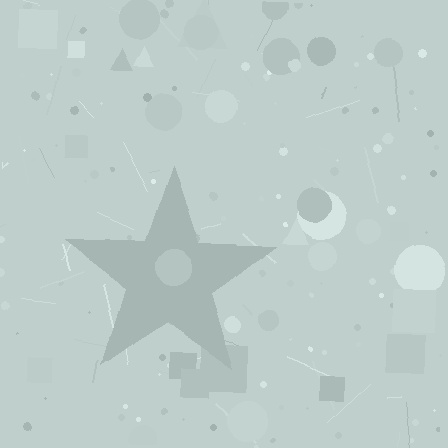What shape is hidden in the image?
A star is hidden in the image.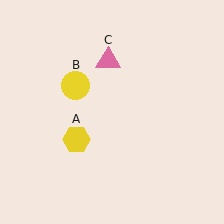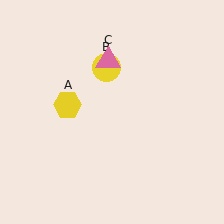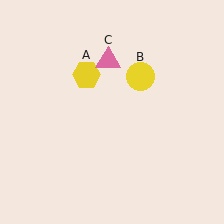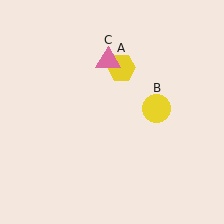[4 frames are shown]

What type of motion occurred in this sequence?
The yellow hexagon (object A), yellow circle (object B) rotated clockwise around the center of the scene.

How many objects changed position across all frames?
2 objects changed position: yellow hexagon (object A), yellow circle (object B).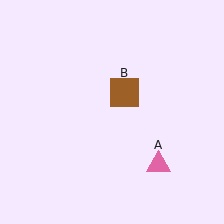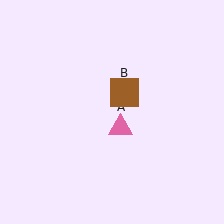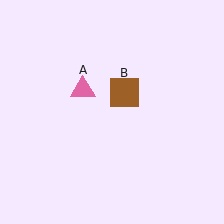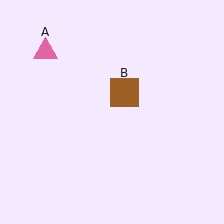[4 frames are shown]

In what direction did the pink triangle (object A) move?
The pink triangle (object A) moved up and to the left.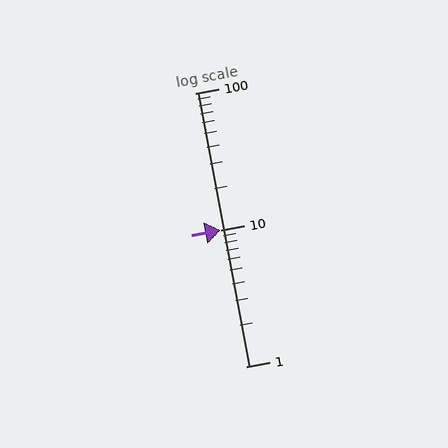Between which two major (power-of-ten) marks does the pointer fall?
The pointer is between 1 and 10.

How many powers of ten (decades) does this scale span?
The scale spans 2 decades, from 1 to 100.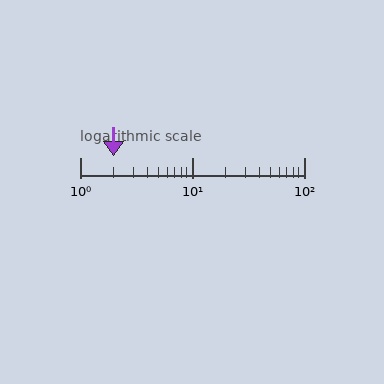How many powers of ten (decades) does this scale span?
The scale spans 2 decades, from 1 to 100.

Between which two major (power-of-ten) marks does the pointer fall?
The pointer is between 1 and 10.